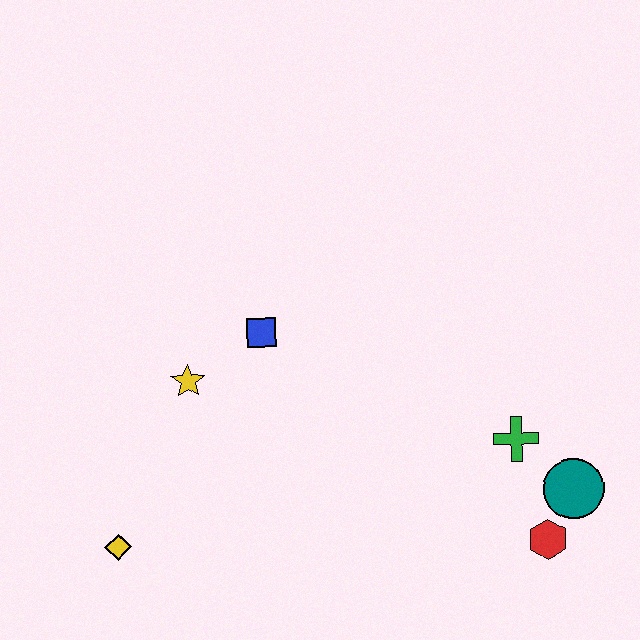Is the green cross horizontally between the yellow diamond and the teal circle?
Yes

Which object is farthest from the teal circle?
The yellow diamond is farthest from the teal circle.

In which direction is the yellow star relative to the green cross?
The yellow star is to the left of the green cross.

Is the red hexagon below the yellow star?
Yes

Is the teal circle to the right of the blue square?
Yes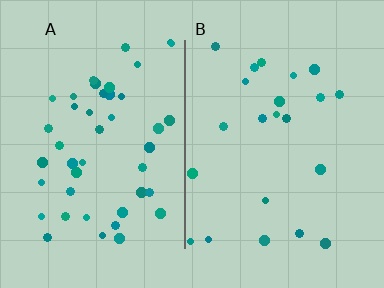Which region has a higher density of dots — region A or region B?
A (the left).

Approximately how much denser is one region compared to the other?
Approximately 2.0× — region A over region B.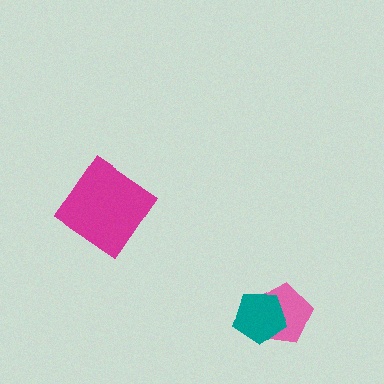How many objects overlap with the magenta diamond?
0 objects overlap with the magenta diamond.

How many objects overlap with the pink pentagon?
1 object overlaps with the pink pentagon.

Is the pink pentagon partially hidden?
Yes, it is partially covered by another shape.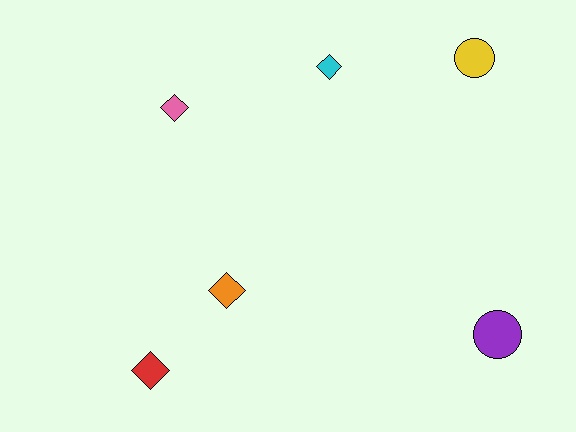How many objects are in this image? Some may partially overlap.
There are 6 objects.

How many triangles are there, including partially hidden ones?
There are no triangles.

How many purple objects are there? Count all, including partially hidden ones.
There is 1 purple object.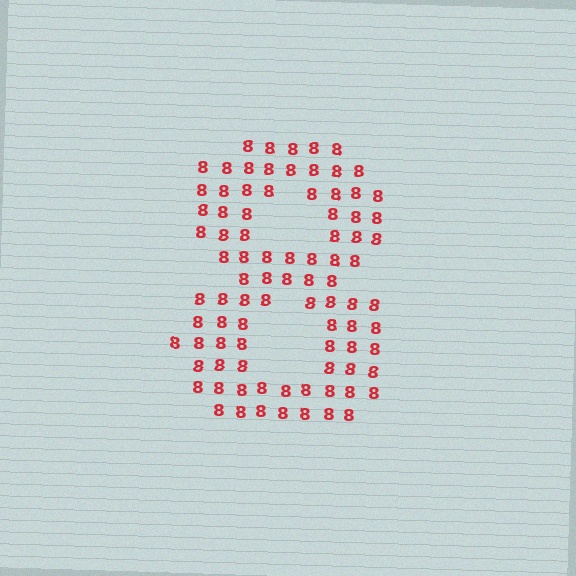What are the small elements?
The small elements are digit 8's.